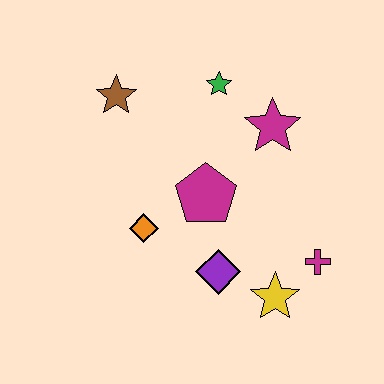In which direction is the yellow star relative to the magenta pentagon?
The yellow star is below the magenta pentagon.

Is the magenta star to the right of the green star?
Yes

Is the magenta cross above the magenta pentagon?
No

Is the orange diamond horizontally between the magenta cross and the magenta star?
No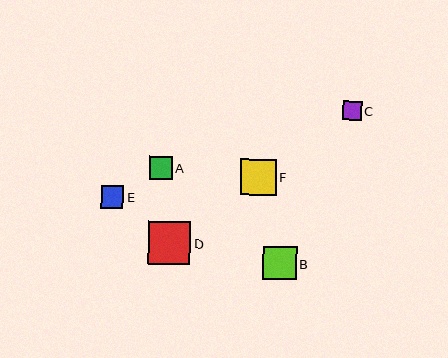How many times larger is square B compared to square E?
Square B is approximately 1.5 times the size of square E.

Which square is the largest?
Square D is the largest with a size of approximately 43 pixels.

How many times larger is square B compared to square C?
Square B is approximately 1.8 times the size of square C.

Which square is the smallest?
Square C is the smallest with a size of approximately 18 pixels.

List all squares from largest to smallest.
From largest to smallest: D, F, B, A, E, C.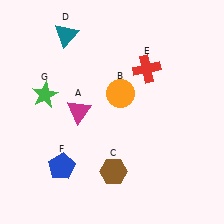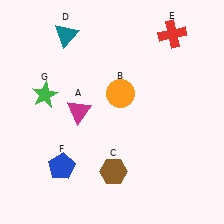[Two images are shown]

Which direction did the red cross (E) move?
The red cross (E) moved up.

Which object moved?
The red cross (E) moved up.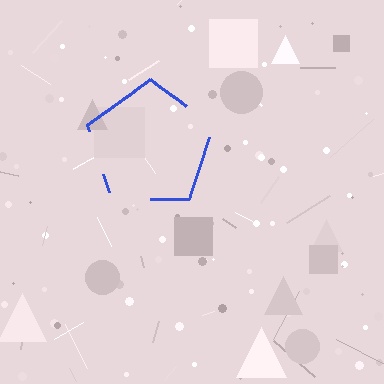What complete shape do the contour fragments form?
The contour fragments form a pentagon.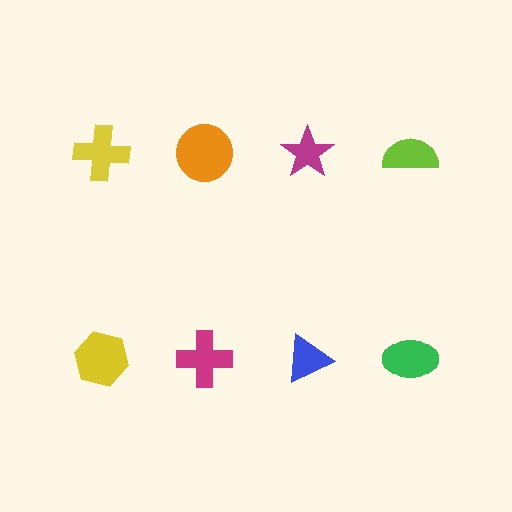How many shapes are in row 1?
4 shapes.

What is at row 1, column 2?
An orange circle.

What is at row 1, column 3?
A magenta star.